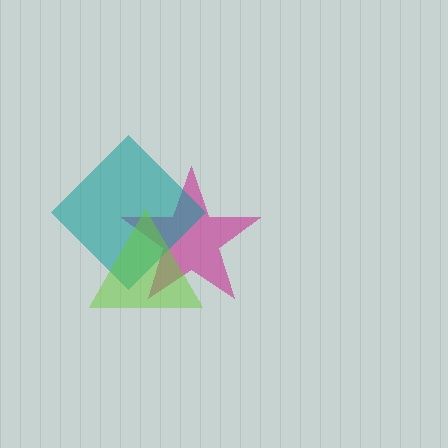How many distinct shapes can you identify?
There are 3 distinct shapes: a magenta star, a teal diamond, a lime triangle.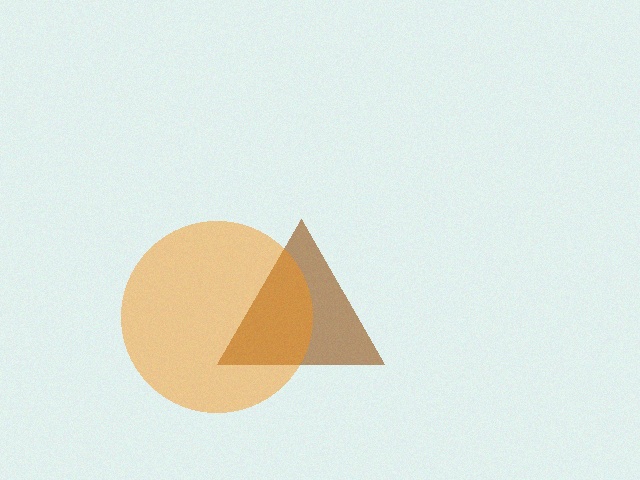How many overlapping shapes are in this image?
There are 2 overlapping shapes in the image.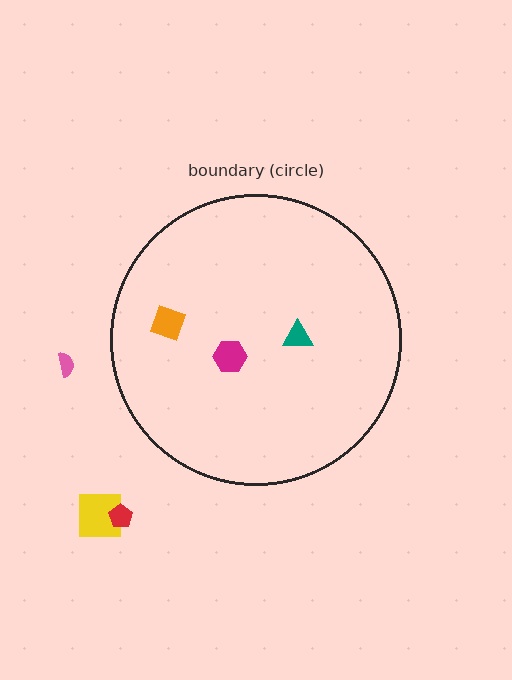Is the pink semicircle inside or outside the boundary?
Outside.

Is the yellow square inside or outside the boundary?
Outside.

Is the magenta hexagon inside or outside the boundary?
Inside.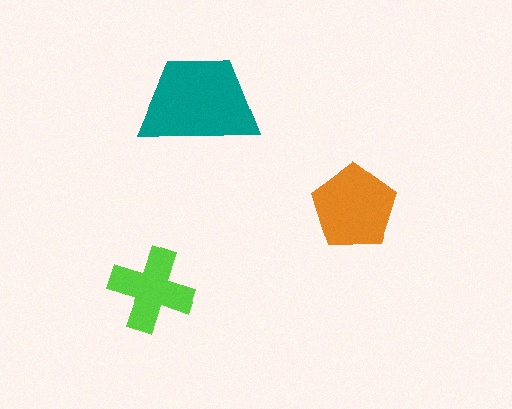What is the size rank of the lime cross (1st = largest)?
3rd.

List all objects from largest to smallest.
The teal trapezoid, the orange pentagon, the lime cross.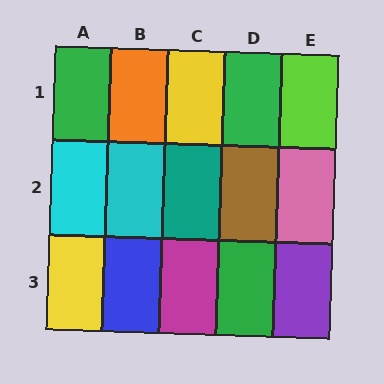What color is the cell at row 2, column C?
Teal.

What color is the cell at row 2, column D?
Brown.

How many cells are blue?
1 cell is blue.